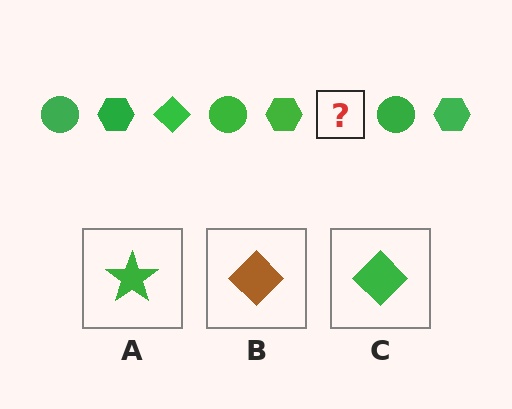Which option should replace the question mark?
Option C.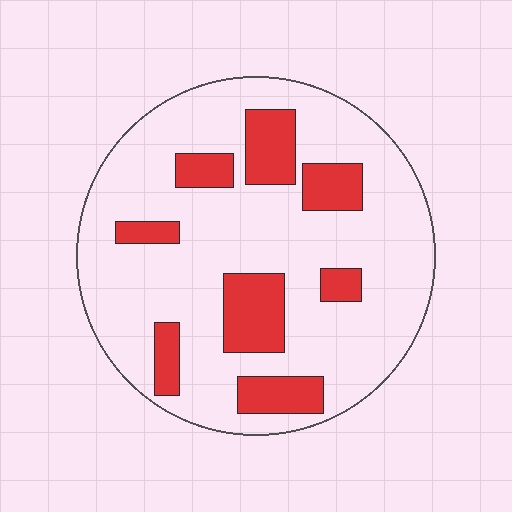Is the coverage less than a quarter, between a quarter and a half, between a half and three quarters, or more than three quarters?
Less than a quarter.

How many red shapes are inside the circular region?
8.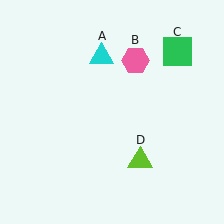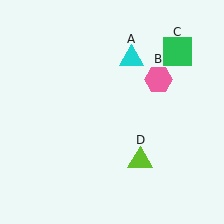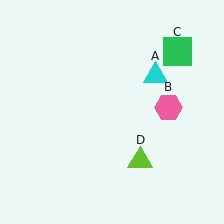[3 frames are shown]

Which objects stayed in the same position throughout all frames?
Green square (object C) and lime triangle (object D) remained stationary.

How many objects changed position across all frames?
2 objects changed position: cyan triangle (object A), pink hexagon (object B).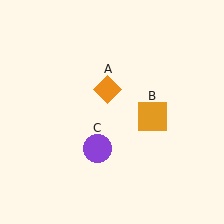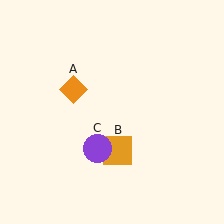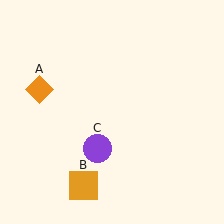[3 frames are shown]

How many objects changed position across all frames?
2 objects changed position: orange diamond (object A), orange square (object B).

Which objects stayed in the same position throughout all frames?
Purple circle (object C) remained stationary.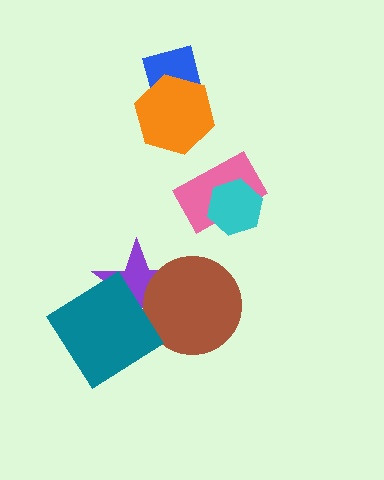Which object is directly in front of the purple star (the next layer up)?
The brown circle is directly in front of the purple star.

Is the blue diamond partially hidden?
Yes, it is partially covered by another shape.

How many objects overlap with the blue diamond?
1 object overlaps with the blue diamond.